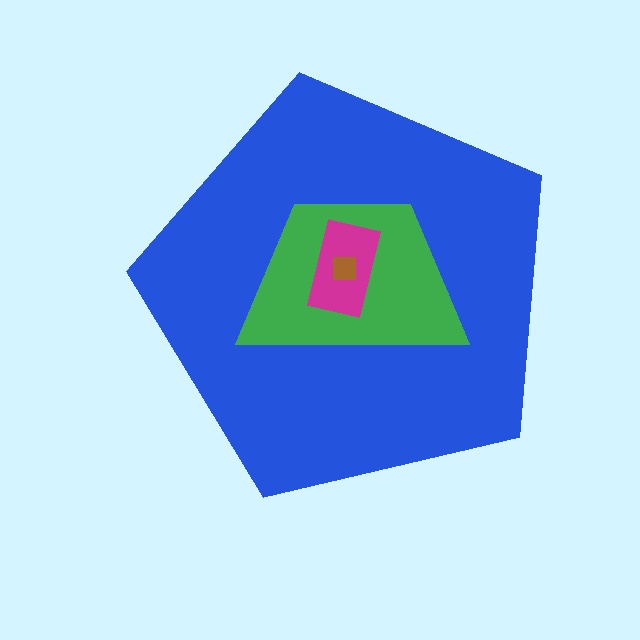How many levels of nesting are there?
4.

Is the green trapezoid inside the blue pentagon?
Yes.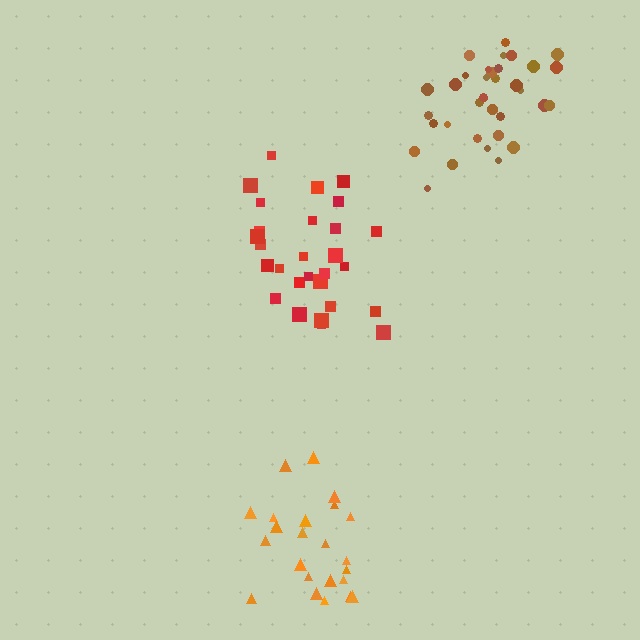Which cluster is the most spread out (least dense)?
Orange.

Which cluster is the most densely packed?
Brown.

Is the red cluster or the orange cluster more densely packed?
Red.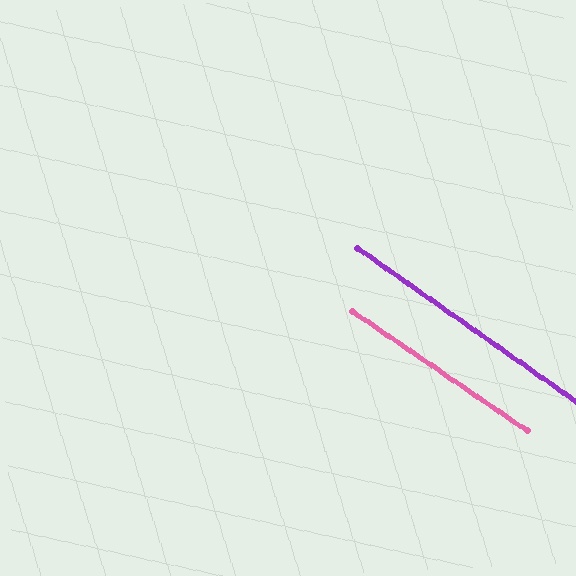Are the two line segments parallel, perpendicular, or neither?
Parallel — their directions differ by only 0.6°.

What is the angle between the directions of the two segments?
Approximately 1 degree.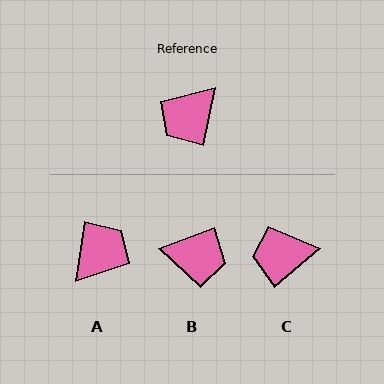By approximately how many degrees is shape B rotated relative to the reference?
Approximately 122 degrees counter-clockwise.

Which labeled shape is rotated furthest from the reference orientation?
A, about 177 degrees away.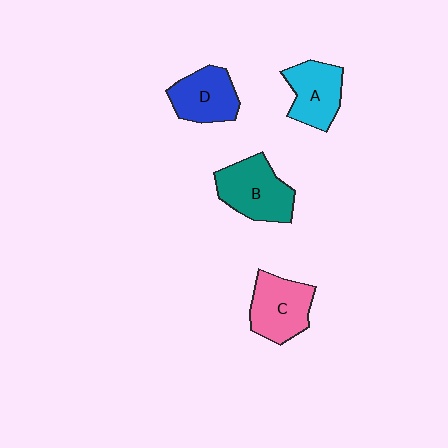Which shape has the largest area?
Shape B (teal).